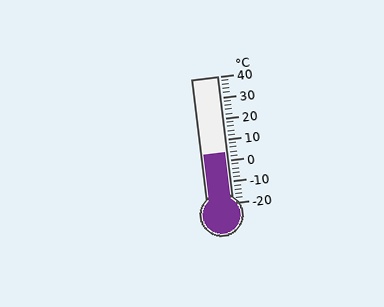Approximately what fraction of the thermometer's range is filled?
The thermometer is filled to approximately 40% of its range.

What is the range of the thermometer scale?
The thermometer scale ranges from -20°C to 40°C.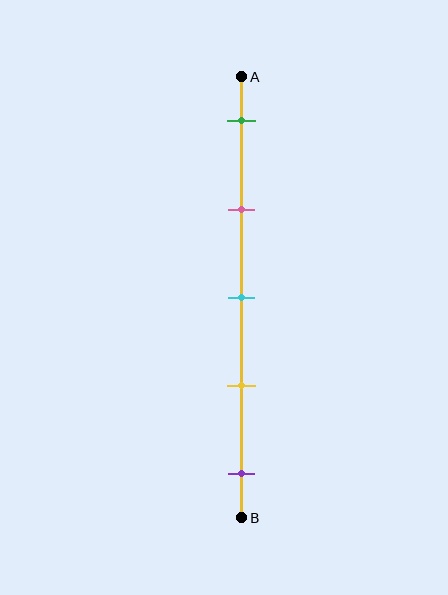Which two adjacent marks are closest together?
The cyan and yellow marks are the closest adjacent pair.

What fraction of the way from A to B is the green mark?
The green mark is approximately 10% (0.1) of the way from A to B.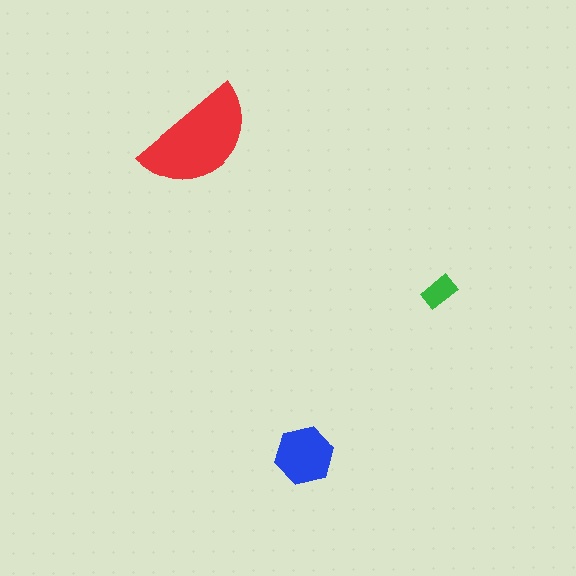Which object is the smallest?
The green rectangle.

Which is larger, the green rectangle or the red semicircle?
The red semicircle.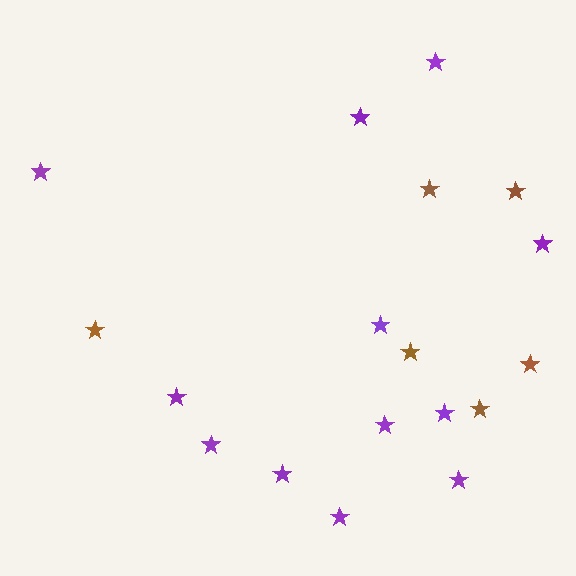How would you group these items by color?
There are 2 groups: one group of brown stars (6) and one group of purple stars (12).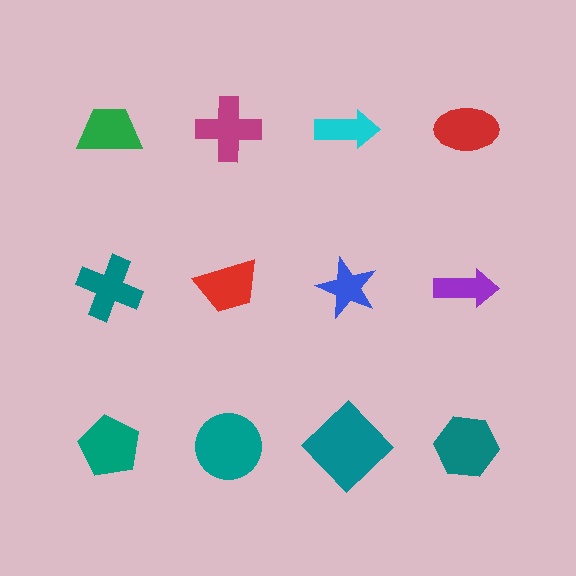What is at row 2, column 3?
A blue star.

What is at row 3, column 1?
A teal pentagon.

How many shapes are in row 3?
4 shapes.